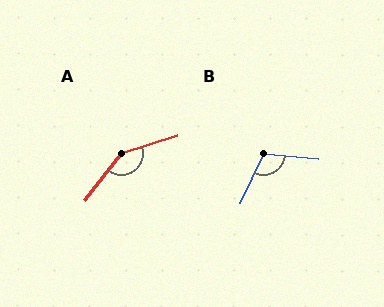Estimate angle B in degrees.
Approximately 111 degrees.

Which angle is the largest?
A, at approximately 145 degrees.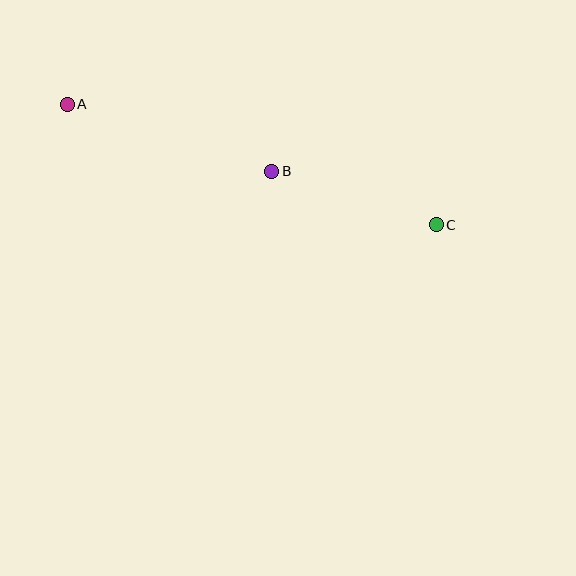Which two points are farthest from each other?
Points A and C are farthest from each other.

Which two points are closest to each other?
Points B and C are closest to each other.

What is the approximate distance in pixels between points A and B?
The distance between A and B is approximately 215 pixels.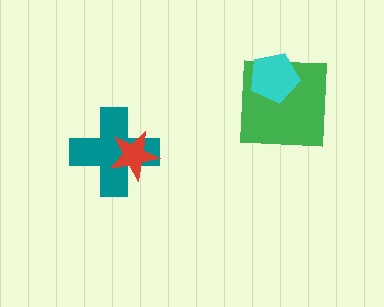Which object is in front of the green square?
The cyan pentagon is in front of the green square.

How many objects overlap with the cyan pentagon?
1 object overlaps with the cyan pentagon.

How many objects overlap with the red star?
1 object overlaps with the red star.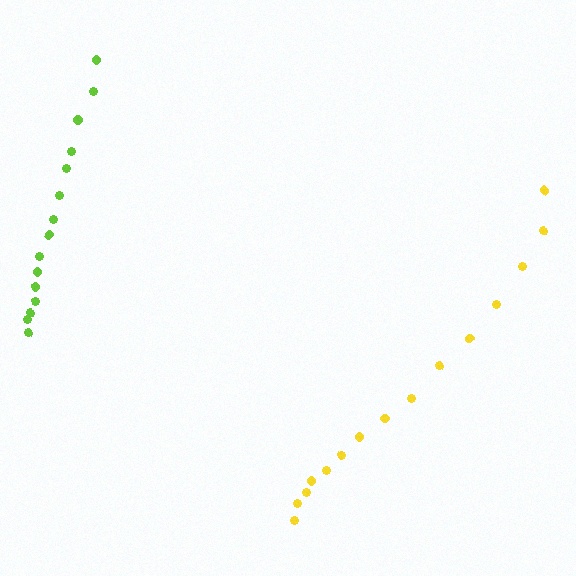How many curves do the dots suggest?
There are 2 distinct paths.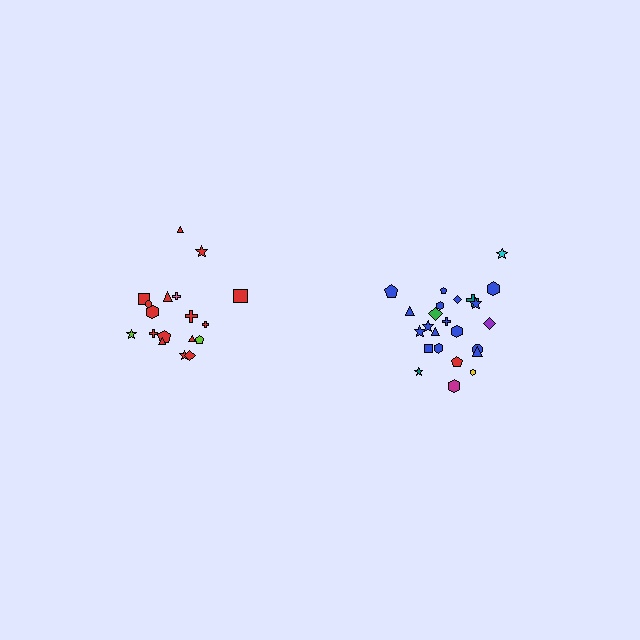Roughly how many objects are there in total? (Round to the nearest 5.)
Roughly 45 objects in total.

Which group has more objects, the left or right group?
The right group.